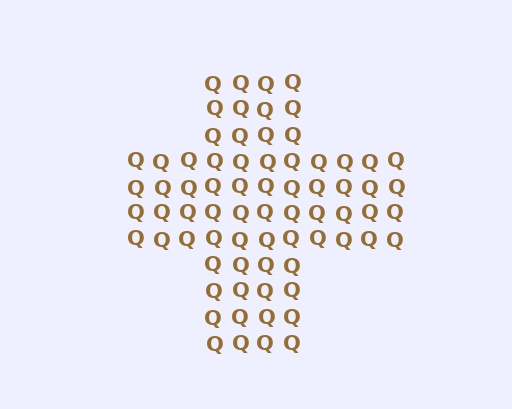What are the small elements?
The small elements are letter Q's.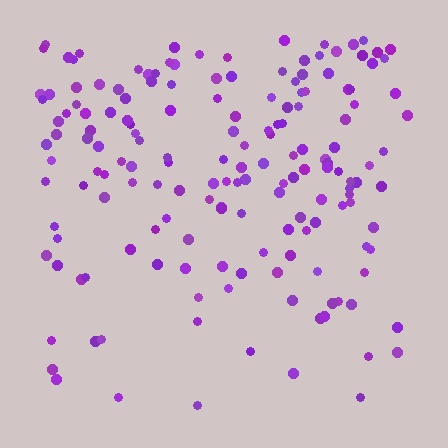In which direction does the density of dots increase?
From bottom to top, with the top side densest.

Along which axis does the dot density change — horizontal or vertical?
Vertical.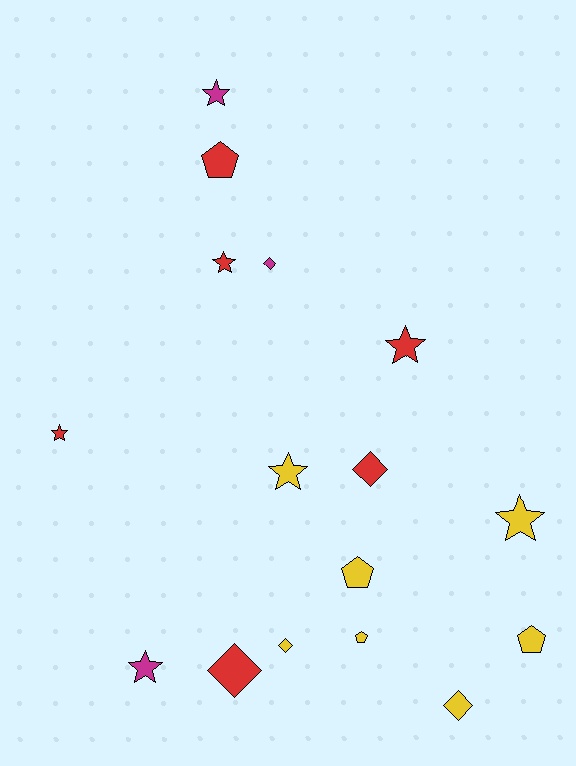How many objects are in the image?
There are 16 objects.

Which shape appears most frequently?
Star, with 7 objects.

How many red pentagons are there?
There is 1 red pentagon.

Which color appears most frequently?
Yellow, with 7 objects.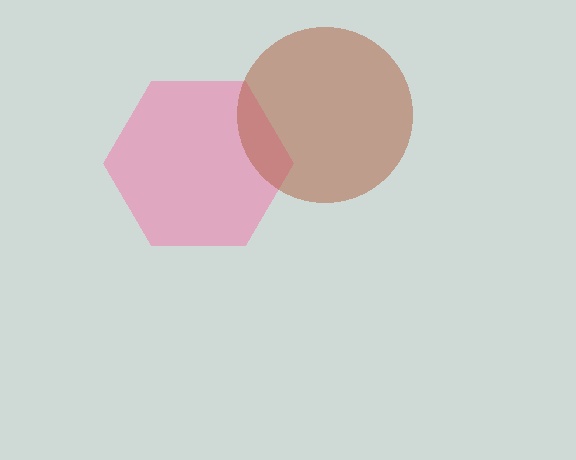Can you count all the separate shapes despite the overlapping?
Yes, there are 2 separate shapes.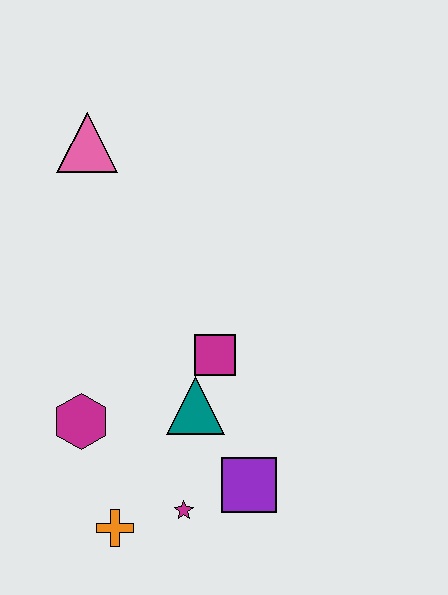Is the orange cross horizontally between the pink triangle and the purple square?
Yes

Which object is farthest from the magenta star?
The pink triangle is farthest from the magenta star.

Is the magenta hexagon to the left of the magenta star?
Yes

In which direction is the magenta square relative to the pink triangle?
The magenta square is below the pink triangle.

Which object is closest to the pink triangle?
The magenta square is closest to the pink triangle.